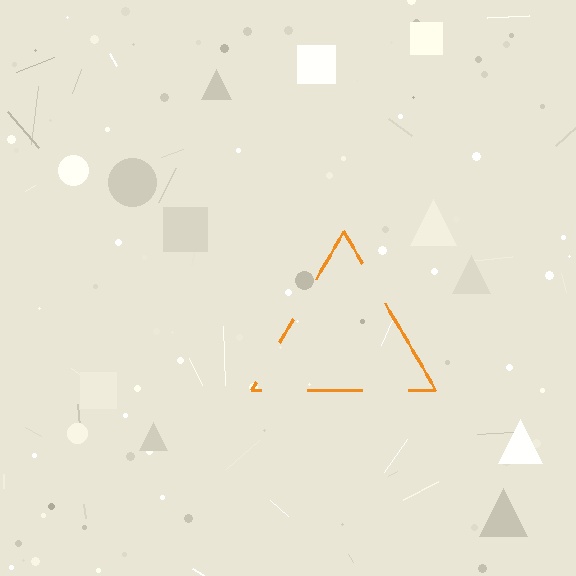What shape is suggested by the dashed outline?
The dashed outline suggests a triangle.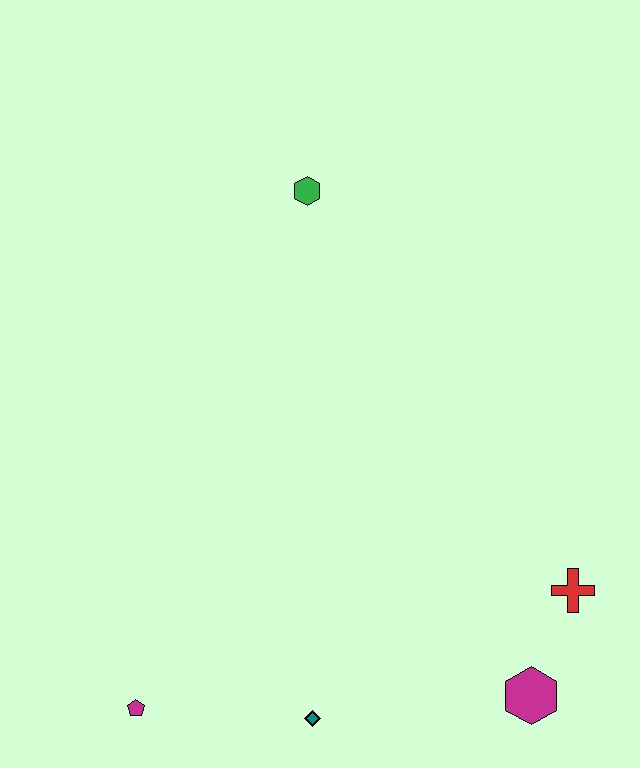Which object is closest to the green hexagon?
The red cross is closest to the green hexagon.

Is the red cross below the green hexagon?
Yes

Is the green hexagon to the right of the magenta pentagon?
Yes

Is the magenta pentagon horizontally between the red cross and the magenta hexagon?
No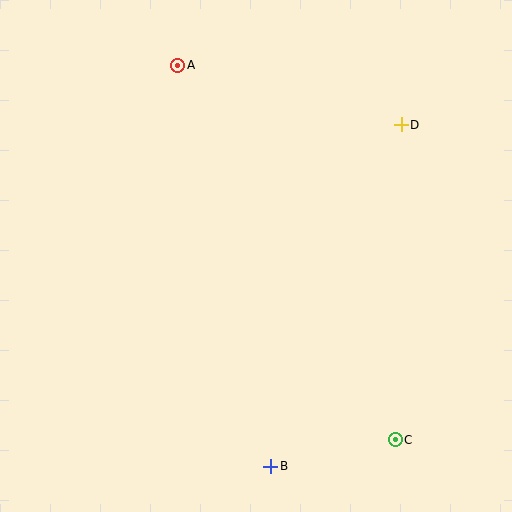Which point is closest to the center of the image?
Point D at (401, 125) is closest to the center.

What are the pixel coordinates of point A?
Point A is at (178, 65).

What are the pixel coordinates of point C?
Point C is at (395, 440).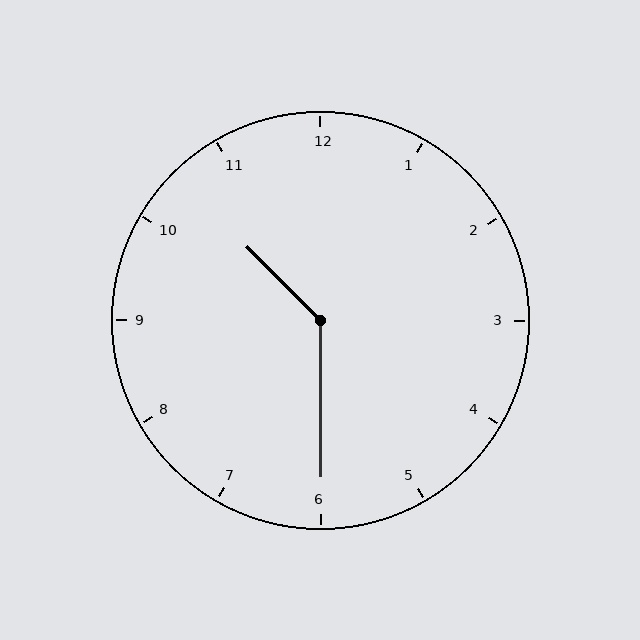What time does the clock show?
10:30.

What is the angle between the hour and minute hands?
Approximately 135 degrees.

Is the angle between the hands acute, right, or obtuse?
It is obtuse.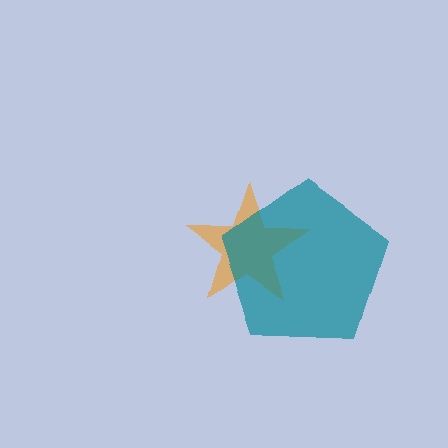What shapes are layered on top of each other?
The layered shapes are: an orange star, a teal pentagon.